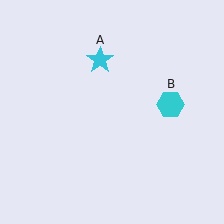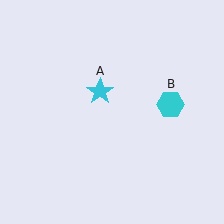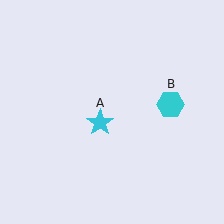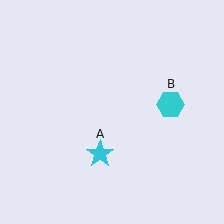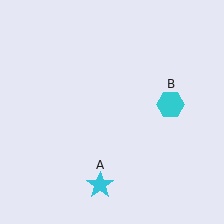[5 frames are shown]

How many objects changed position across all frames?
1 object changed position: cyan star (object A).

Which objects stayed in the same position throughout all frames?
Cyan hexagon (object B) remained stationary.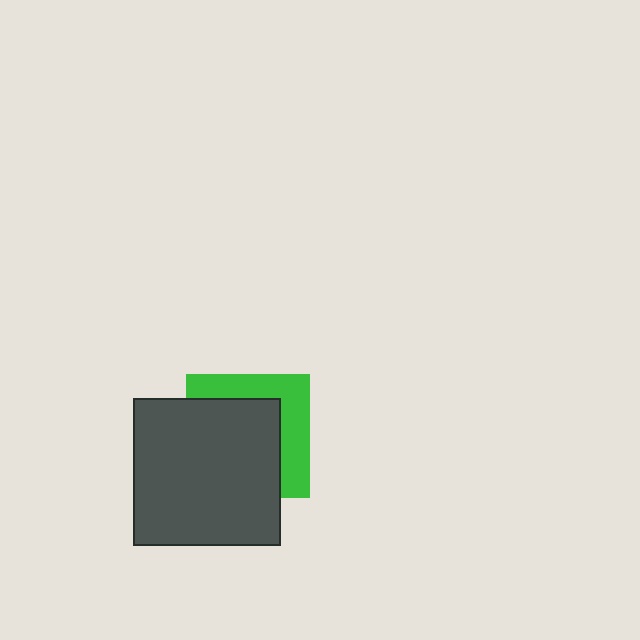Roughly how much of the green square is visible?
A small part of it is visible (roughly 38%).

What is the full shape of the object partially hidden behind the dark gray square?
The partially hidden object is a green square.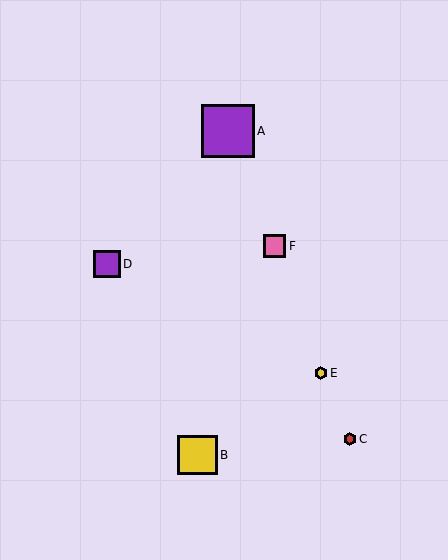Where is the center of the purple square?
The center of the purple square is at (107, 264).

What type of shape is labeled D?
Shape D is a purple square.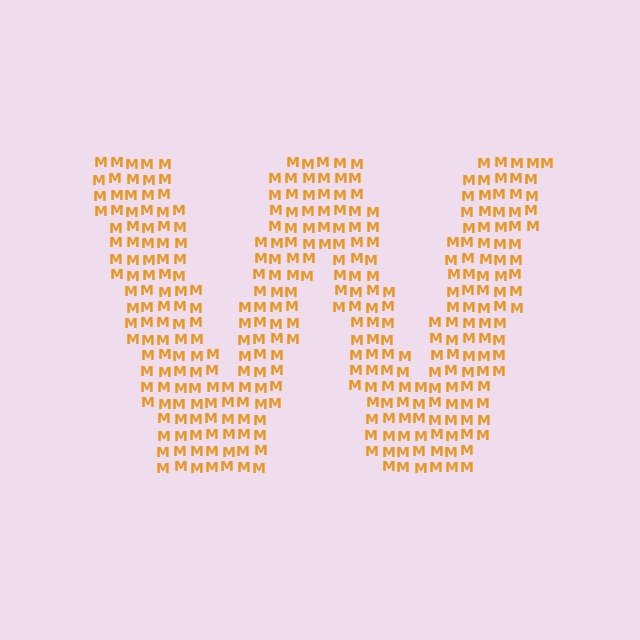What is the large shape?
The large shape is the letter W.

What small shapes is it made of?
It is made of small letter M's.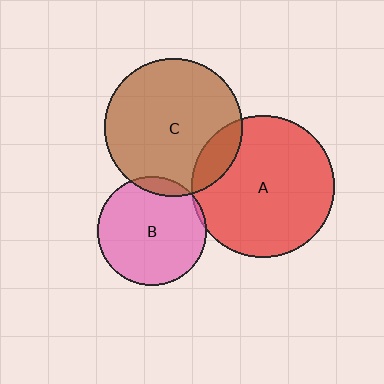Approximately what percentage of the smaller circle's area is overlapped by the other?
Approximately 10%.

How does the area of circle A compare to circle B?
Approximately 1.7 times.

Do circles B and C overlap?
Yes.